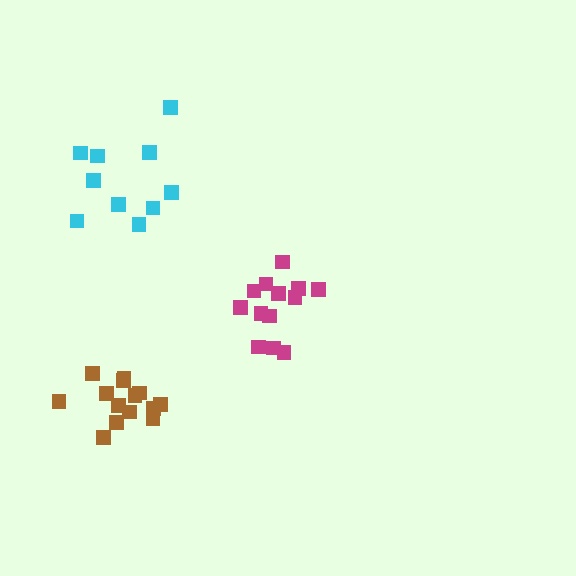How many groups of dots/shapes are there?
There are 3 groups.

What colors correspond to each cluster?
The clusters are colored: magenta, brown, cyan.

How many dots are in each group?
Group 1: 13 dots, Group 2: 14 dots, Group 3: 10 dots (37 total).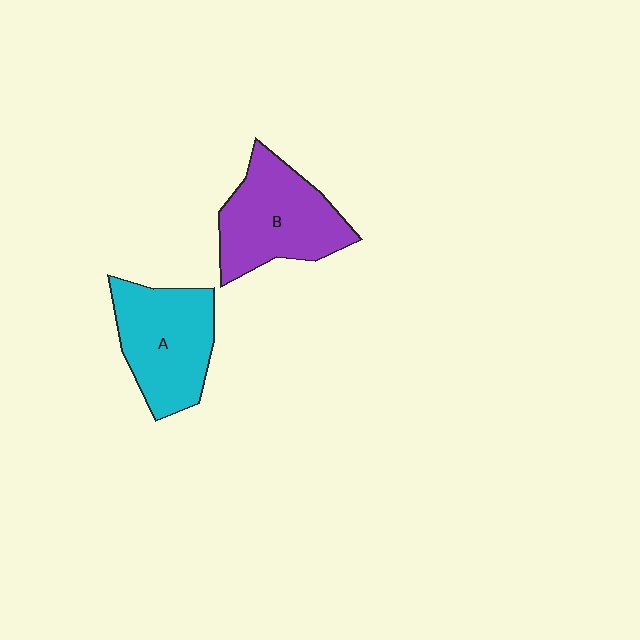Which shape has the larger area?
Shape B (purple).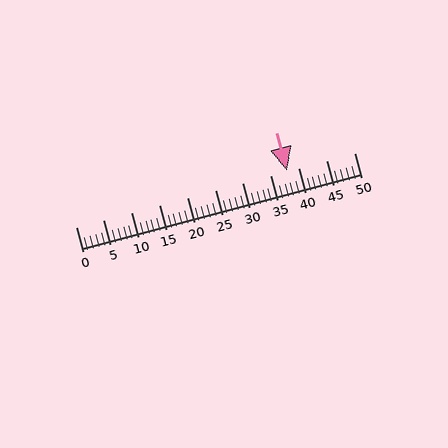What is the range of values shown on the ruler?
The ruler shows values from 0 to 50.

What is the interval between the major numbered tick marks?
The major tick marks are spaced 5 units apart.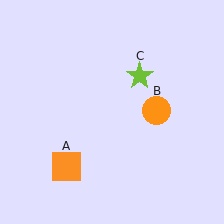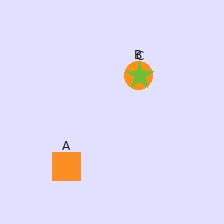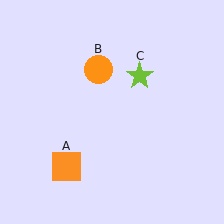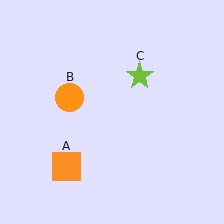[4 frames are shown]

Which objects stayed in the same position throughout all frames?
Orange square (object A) and lime star (object C) remained stationary.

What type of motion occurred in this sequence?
The orange circle (object B) rotated counterclockwise around the center of the scene.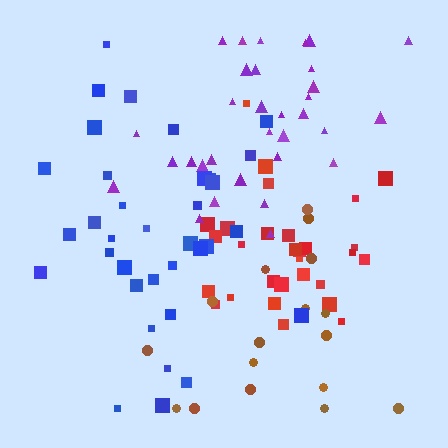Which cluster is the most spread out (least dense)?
Brown.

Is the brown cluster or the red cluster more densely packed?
Red.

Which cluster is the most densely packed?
Red.